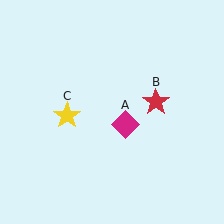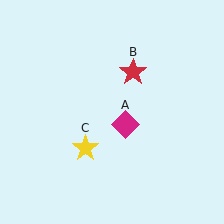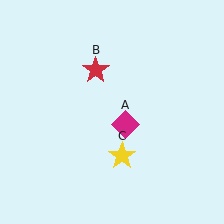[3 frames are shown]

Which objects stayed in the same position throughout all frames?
Magenta diamond (object A) remained stationary.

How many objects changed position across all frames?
2 objects changed position: red star (object B), yellow star (object C).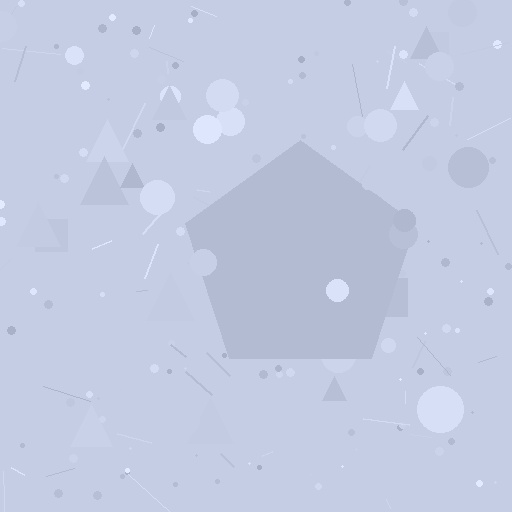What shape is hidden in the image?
A pentagon is hidden in the image.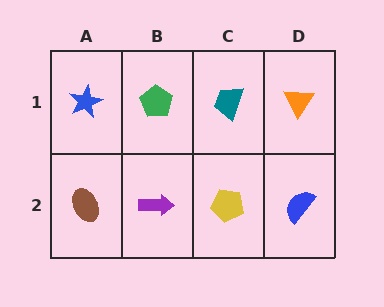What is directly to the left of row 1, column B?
A blue star.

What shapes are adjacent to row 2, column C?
A teal trapezoid (row 1, column C), a purple arrow (row 2, column B), a blue semicircle (row 2, column D).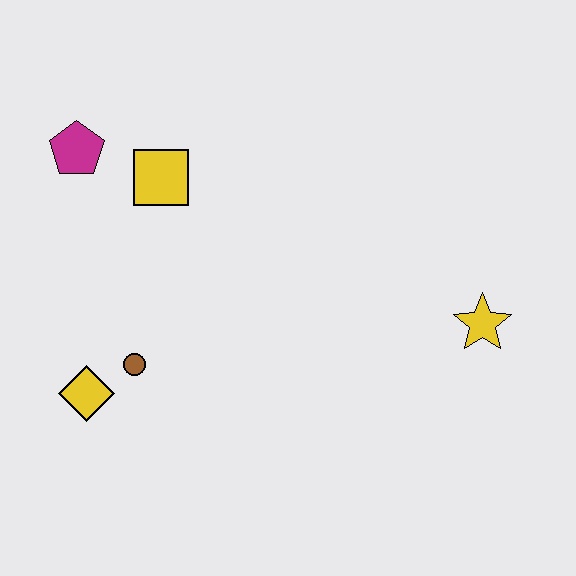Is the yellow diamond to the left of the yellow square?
Yes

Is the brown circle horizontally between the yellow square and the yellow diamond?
Yes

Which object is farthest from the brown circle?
The yellow star is farthest from the brown circle.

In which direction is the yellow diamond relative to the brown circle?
The yellow diamond is to the left of the brown circle.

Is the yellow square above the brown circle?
Yes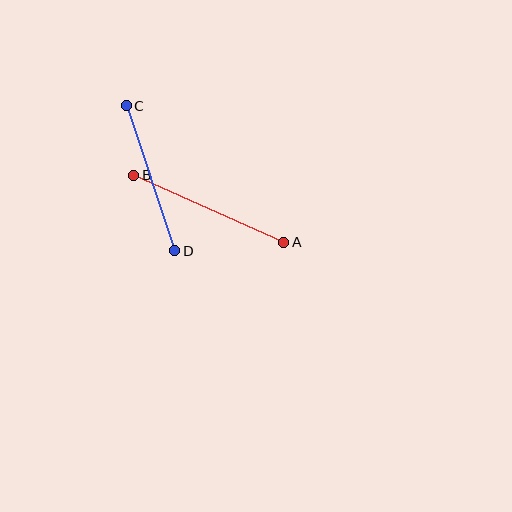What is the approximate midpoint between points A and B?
The midpoint is at approximately (209, 209) pixels.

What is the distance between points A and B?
The distance is approximately 165 pixels.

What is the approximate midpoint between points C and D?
The midpoint is at approximately (151, 178) pixels.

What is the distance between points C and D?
The distance is approximately 153 pixels.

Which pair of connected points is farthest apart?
Points A and B are farthest apart.